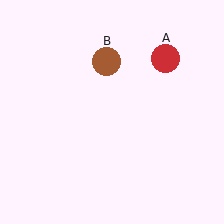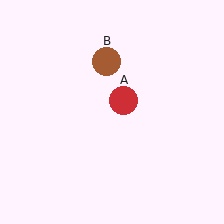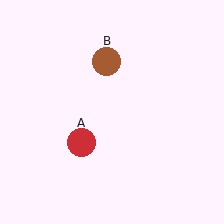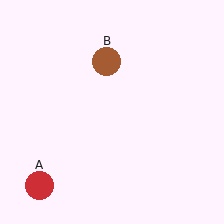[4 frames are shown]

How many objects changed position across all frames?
1 object changed position: red circle (object A).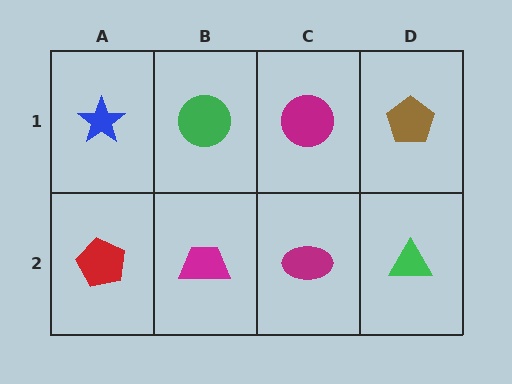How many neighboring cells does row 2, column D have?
2.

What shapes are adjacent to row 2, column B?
A green circle (row 1, column B), a red pentagon (row 2, column A), a magenta ellipse (row 2, column C).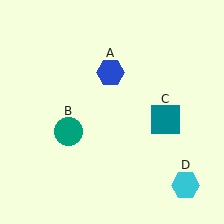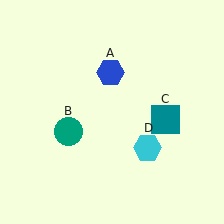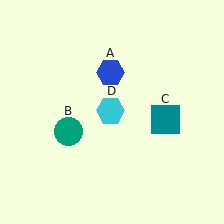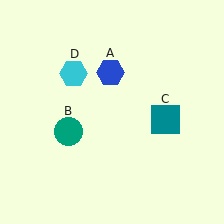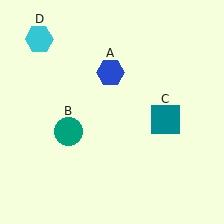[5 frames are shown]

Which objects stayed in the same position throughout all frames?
Blue hexagon (object A) and teal circle (object B) and teal square (object C) remained stationary.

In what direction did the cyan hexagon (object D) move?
The cyan hexagon (object D) moved up and to the left.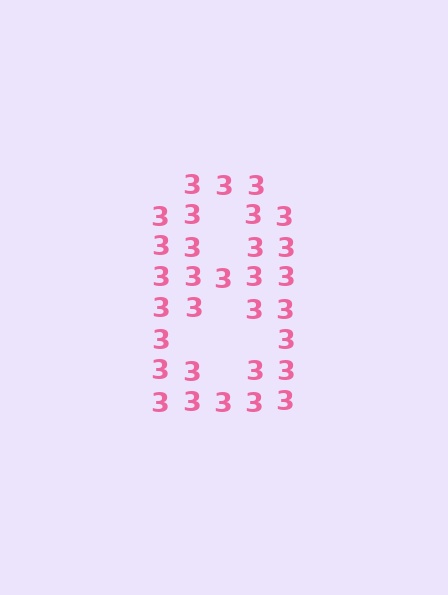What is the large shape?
The large shape is the digit 8.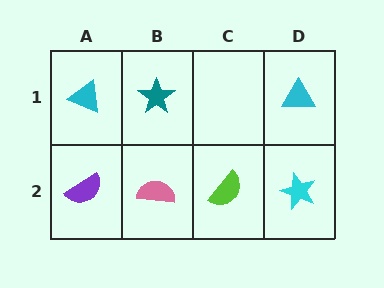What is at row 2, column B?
A pink semicircle.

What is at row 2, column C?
A lime semicircle.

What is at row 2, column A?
A purple semicircle.